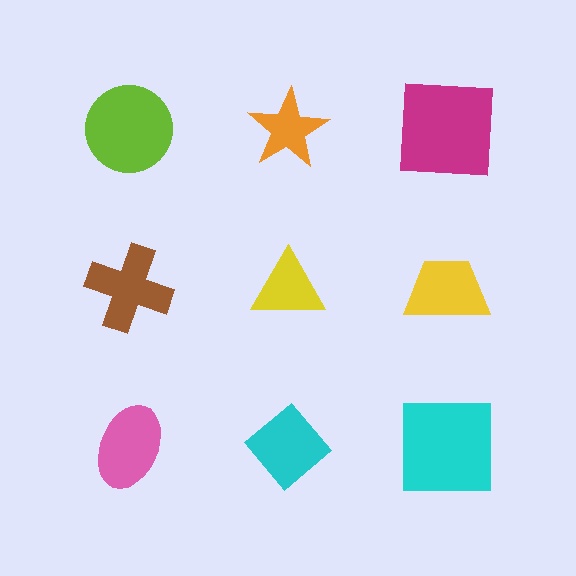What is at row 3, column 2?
A cyan diamond.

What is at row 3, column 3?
A cyan square.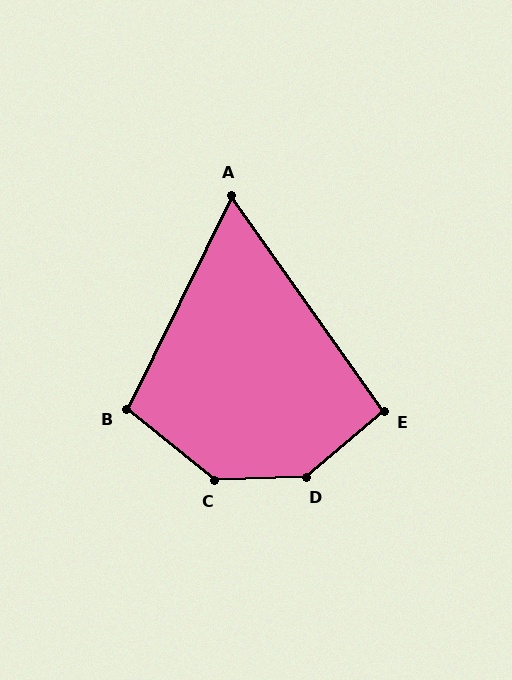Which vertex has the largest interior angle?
D, at approximately 141 degrees.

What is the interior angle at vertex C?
Approximately 139 degrees (obtuse).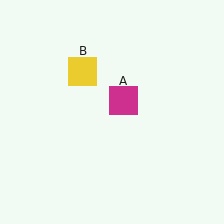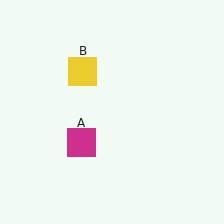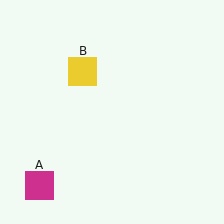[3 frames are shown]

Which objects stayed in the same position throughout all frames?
Yellow square (object B) remained stationary.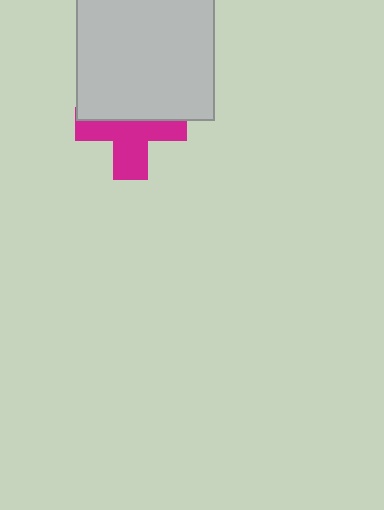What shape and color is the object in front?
The object in front is a light gray square.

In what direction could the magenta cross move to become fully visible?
The magenta cross could move down. That would shift it out from behind the light gray square entirely.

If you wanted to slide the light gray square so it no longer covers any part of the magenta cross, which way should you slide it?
Slide it up — that is the most direct way to separate the two shapes.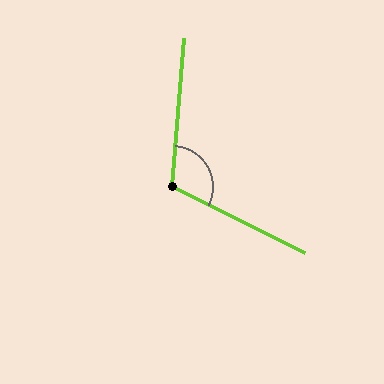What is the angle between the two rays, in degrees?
Approximately 112 degrees.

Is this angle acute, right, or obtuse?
It is obtuse.